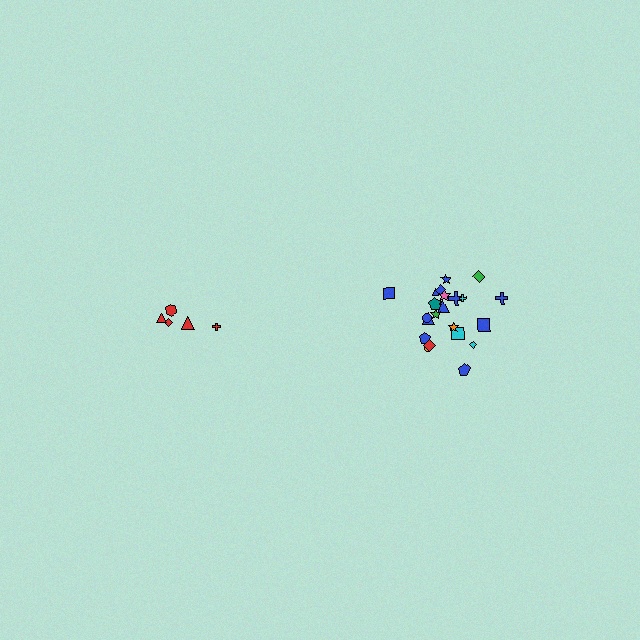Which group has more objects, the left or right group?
The right group.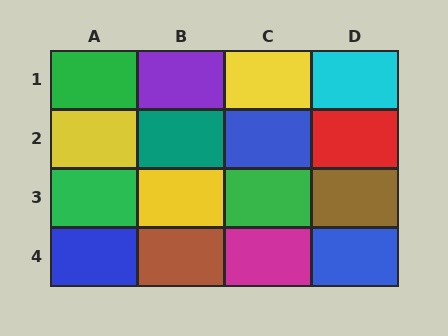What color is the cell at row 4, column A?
Blue.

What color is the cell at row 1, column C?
Yellow.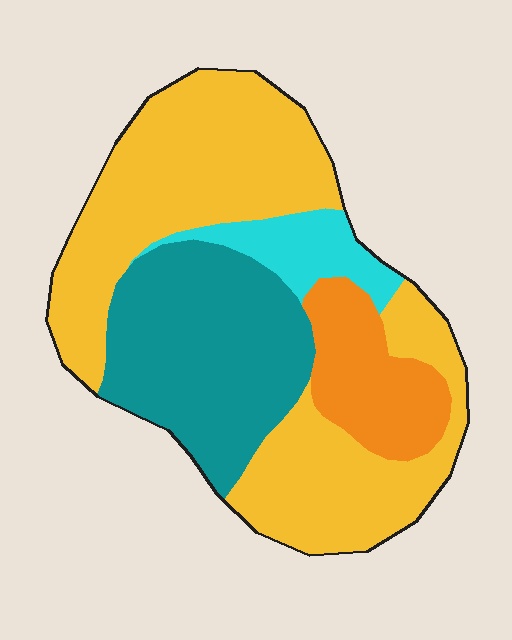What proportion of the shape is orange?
Orange covers about 15% of the shape.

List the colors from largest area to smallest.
From largest to smallest: yellow, teal, orange, cyan.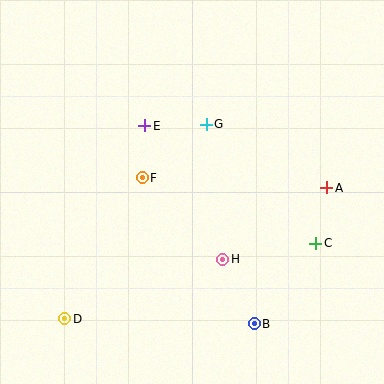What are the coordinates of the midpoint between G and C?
The midpoint between G and C is at (261, 184).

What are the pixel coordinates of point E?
Point E is at (145, 126).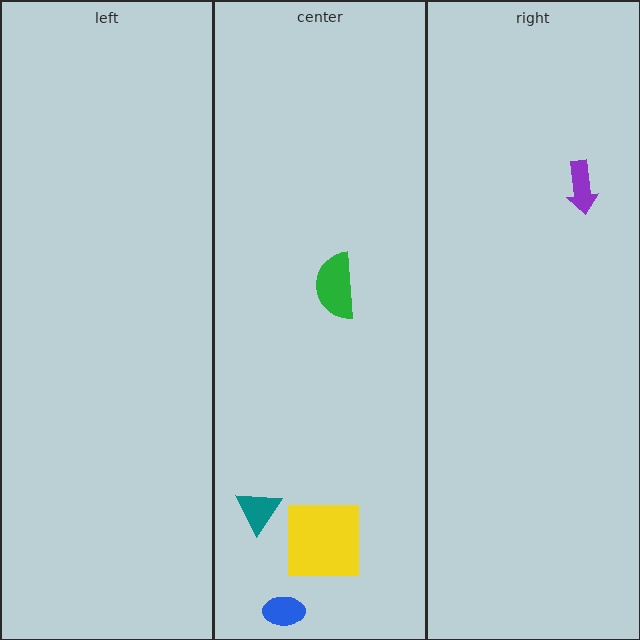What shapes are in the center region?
The yellow square, the teal triangle, the blue ellipse, the green semicircle.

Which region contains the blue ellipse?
The center region.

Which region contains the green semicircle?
The center region.